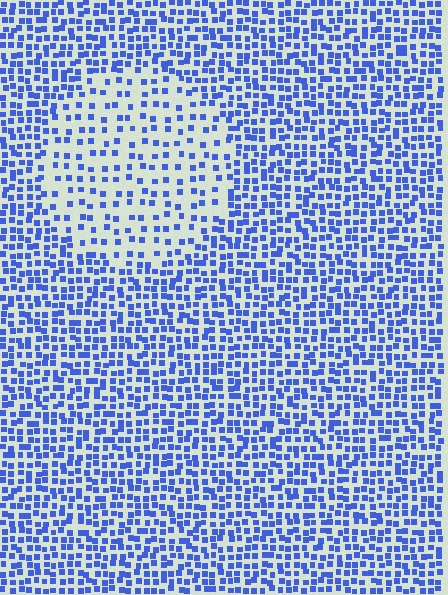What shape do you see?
I see a circle.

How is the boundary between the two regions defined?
The boundary is defined by a change in element density (approximately 2.2x ratio). All elements are the same color, size, and shape.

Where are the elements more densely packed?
The elements are more densely packed outside the circle boundary.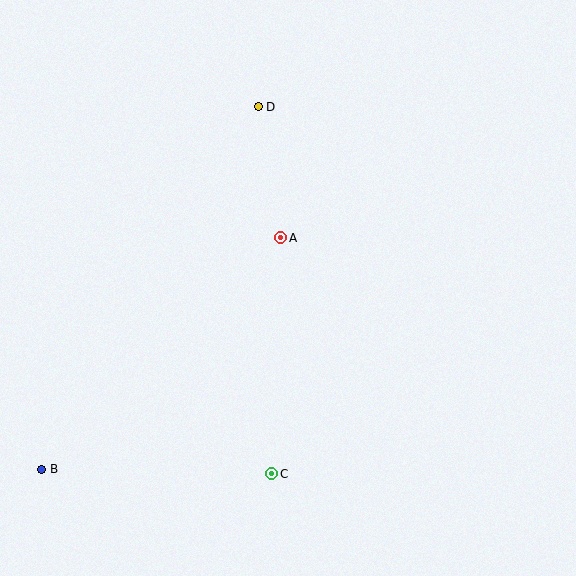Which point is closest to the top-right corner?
Point D is closest to the top-right corner.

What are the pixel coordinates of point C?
Point C is at (272, 474).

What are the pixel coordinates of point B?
Point B is at (42, 469).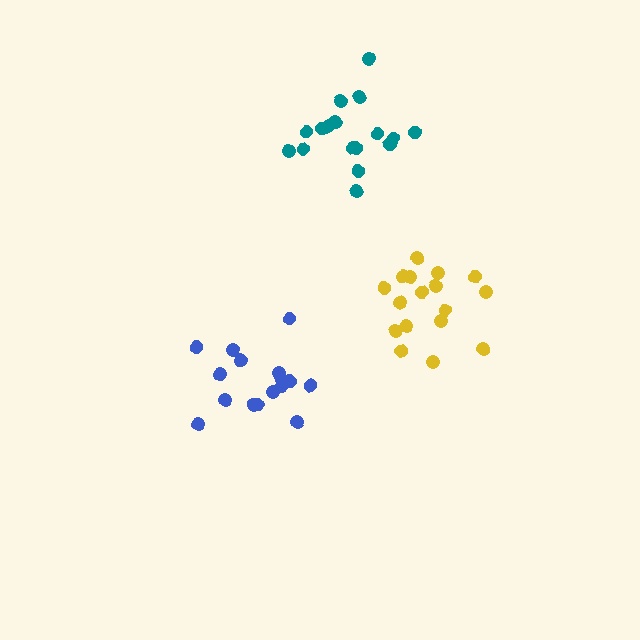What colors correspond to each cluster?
The clusters are colored: blue, teal, yellow.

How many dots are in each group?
Group 1: 16 dots, Group 2: 17 dots, Group 3: 17 dots (50 total).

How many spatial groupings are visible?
There are 3 spatial groupings.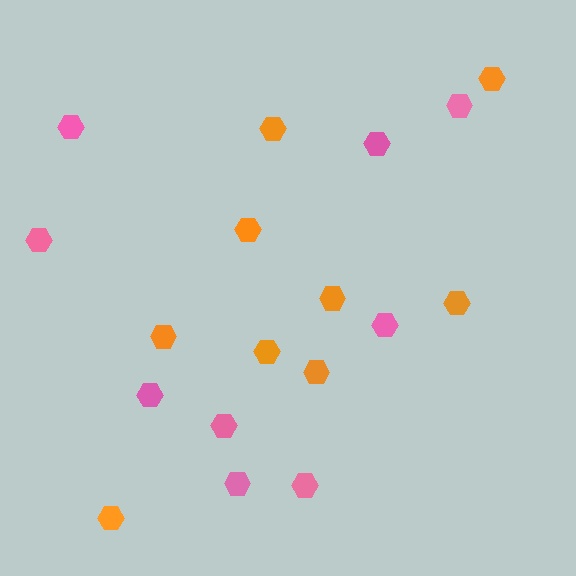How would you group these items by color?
There are 2 groups: one group of orange hexagons (9) and one group of pink hexagons (9).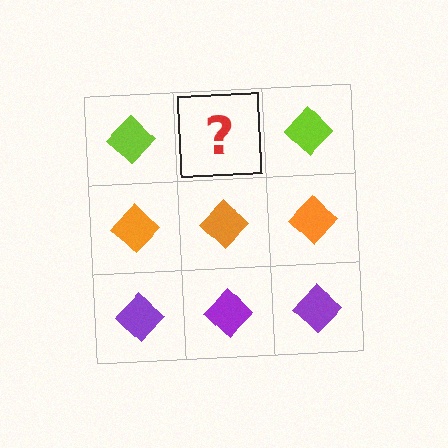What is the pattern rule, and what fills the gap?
The rule is that each row has a consistent color. The gap should be filled with a lime diamond.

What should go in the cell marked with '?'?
The missing cell should contain a lime diamond.